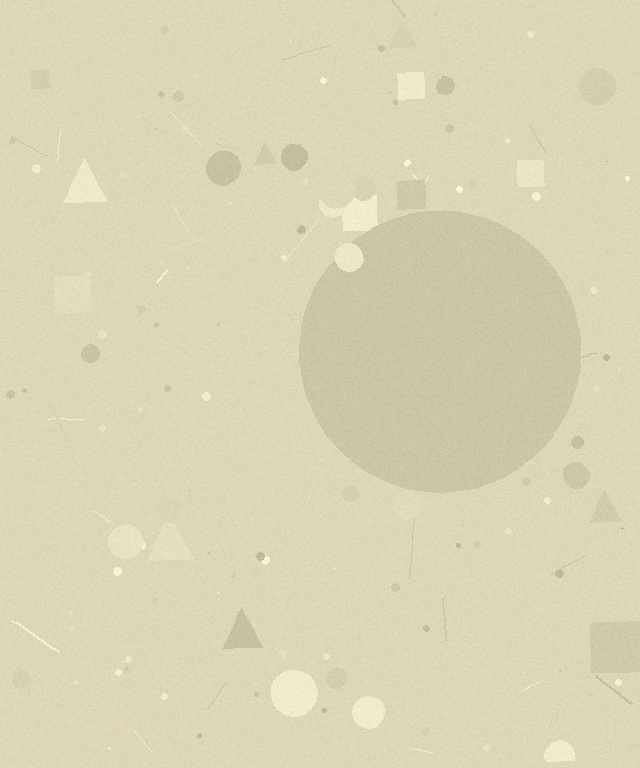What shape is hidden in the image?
A circle is hidden in the image.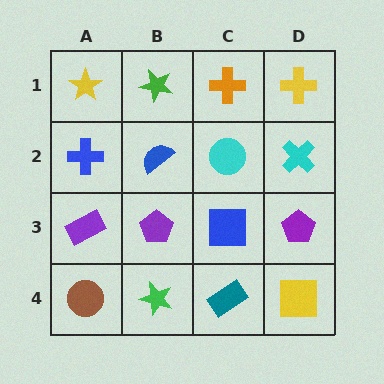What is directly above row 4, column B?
A purple pentagon.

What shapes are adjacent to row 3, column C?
A cyan circle (row 2, column C), a teal rectangle (row 4, column C), a purple pentagon (row 3, column B), a purple pentagon (row 3, column D).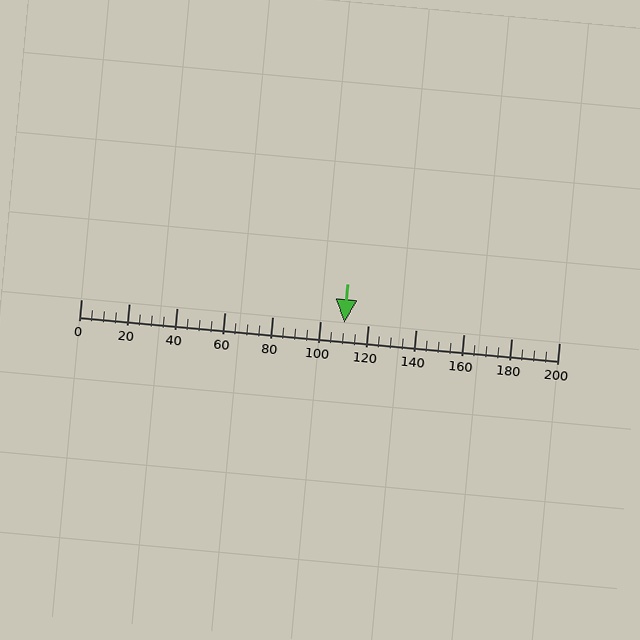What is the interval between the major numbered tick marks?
The major tick marks are spaced 20 units apart.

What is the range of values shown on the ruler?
The ruler shows values from 0 to 200.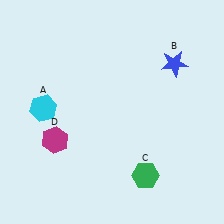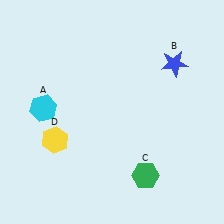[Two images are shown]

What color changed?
The hexagon (D) changed from magenta in Image 1 to yellow in Image 2.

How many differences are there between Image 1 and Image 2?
There is 1 difference between the two images.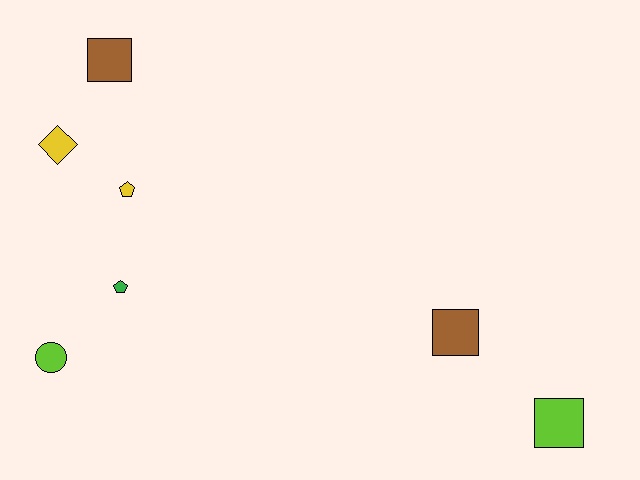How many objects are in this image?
There are 7 objects.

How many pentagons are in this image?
There are 2 pentagons.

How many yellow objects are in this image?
There are 2 yellow objects.